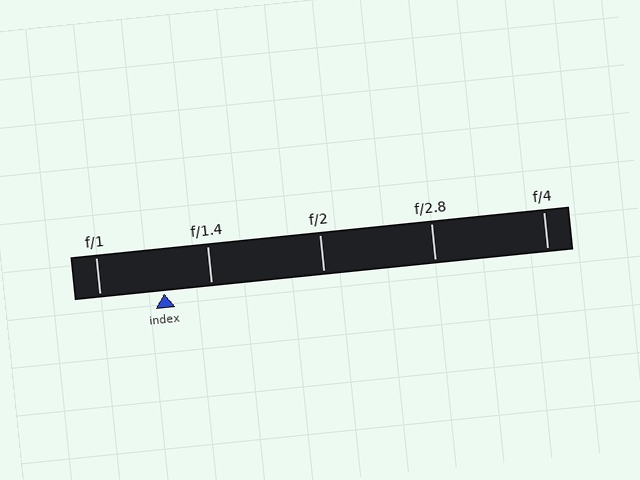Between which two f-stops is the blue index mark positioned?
The index mark is between f/1 and f/1.4.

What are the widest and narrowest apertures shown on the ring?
The widest aperture shown is f/1 and the narrowest is f/4.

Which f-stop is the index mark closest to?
The index mark is closest to f/1.4.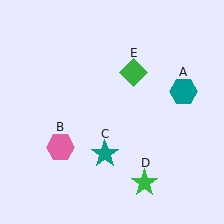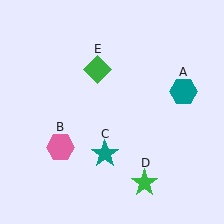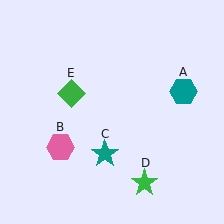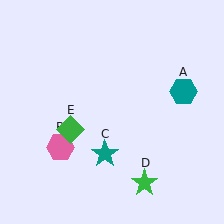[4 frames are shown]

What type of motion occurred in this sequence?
The green diamond (object E) rotated counterclockwise around the center of the scene.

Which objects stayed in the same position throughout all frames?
Teal hexagon (object A) and pink hexagon (object B) and teal star (object C) and green star (object D) remained stationary.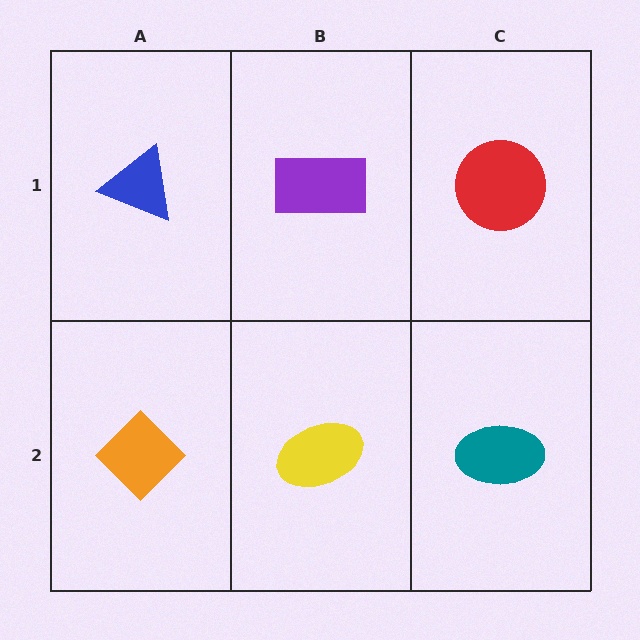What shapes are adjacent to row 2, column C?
A red circle (row 1, column C), a yellow ellipse (row 2, column B).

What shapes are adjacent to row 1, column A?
An orange diamond (row 2, column A), a purple rectangle (row 1, column B).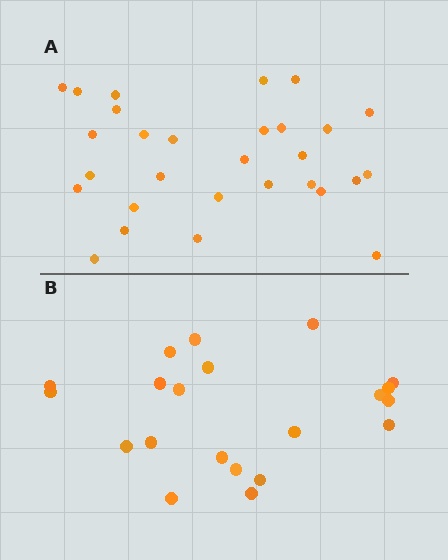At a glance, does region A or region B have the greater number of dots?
Region A (the top region) has more dots.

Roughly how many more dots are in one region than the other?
Region A has roughly 8 or so more dots than region B.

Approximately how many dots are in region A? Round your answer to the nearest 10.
About 30 dots. (The exact count is 29, which rounds to 30.)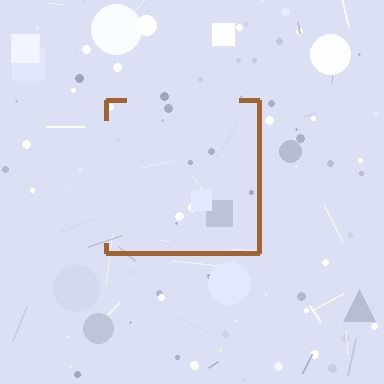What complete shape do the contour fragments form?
The contour fragments form a square.